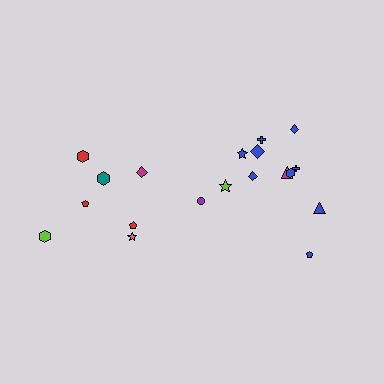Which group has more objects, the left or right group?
The right group.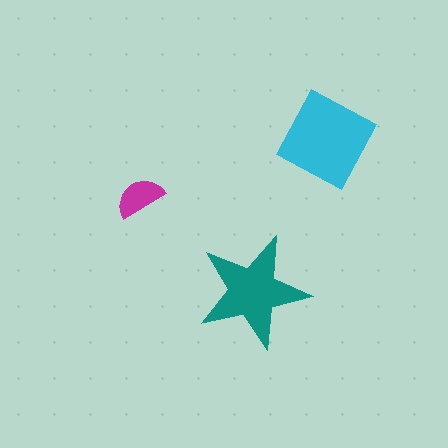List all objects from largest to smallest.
The cyan diamond, the teal star, the magenta semicircle.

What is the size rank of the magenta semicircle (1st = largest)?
3rd.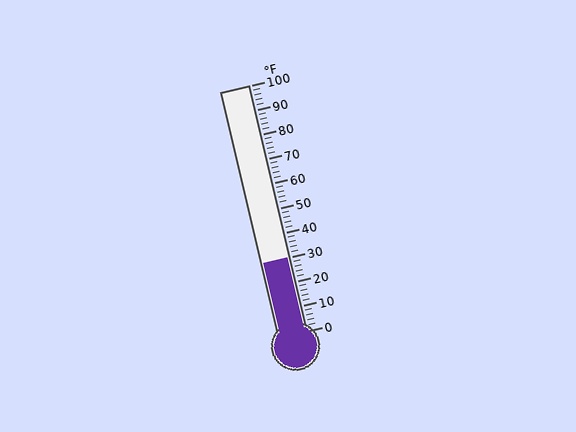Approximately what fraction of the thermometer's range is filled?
The thermometer is filled to approximately 30% of its range.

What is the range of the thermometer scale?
The thermometer scale ranges from 0°F to 100°F.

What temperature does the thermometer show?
The thermometer shows approximately 30°F.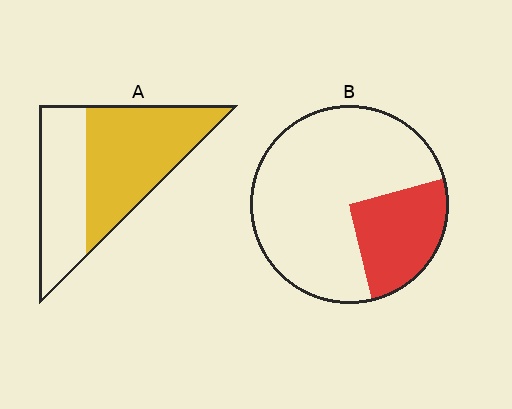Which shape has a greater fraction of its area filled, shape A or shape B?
Shape A.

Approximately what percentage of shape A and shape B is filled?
A is approximately 60% and B is approximately 25%.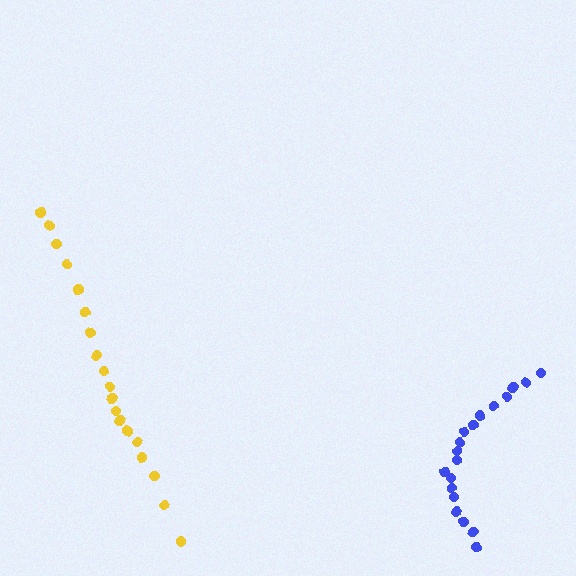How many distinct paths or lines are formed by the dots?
There are 2 distinct paths.